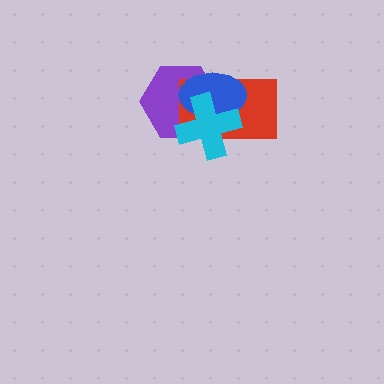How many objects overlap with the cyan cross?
3 objects overlap with the cyan cross.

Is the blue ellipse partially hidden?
Yes, it is partially covered by another shape.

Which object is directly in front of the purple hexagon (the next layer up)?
The red rectangle is directly in front of the purple hexagon.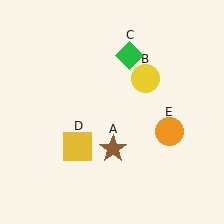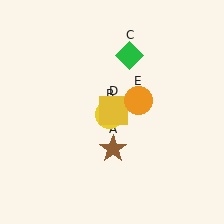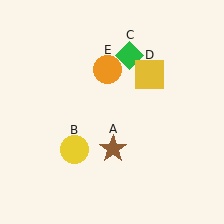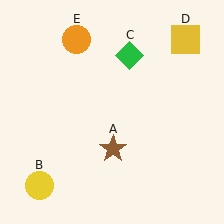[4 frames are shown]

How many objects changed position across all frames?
3 objects changed position: yellow circle (object B), yellow square (object D), orange circle (object E).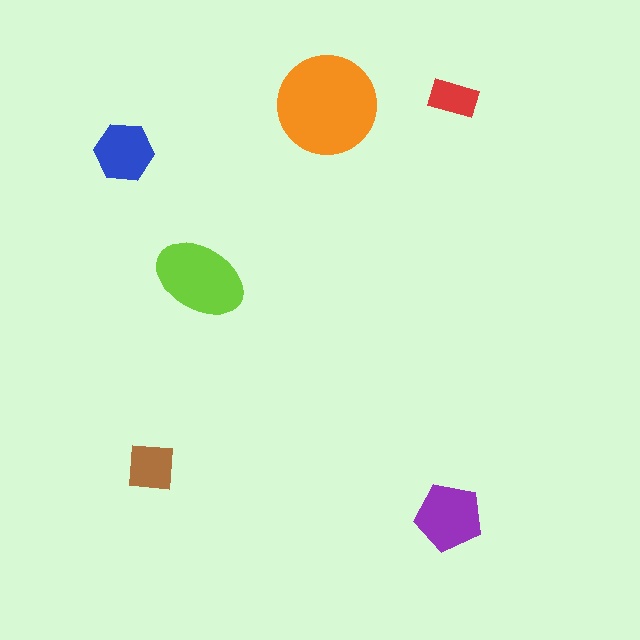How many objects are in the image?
There are 6 objects in the image.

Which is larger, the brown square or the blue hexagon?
The blue hexagon.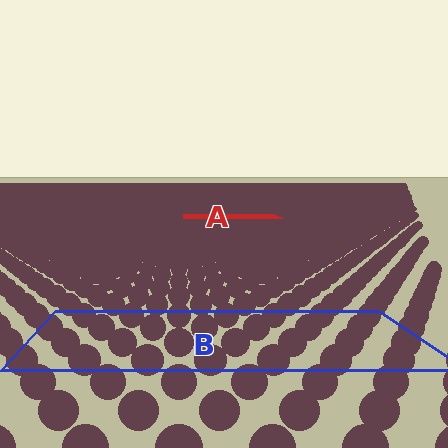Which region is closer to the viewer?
Region B is closer. The texture elements there are larger and more spread out.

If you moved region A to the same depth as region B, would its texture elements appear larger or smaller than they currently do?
They would appear larger. At a closer depth, the same texture elements are projected at a bigger on-screen size.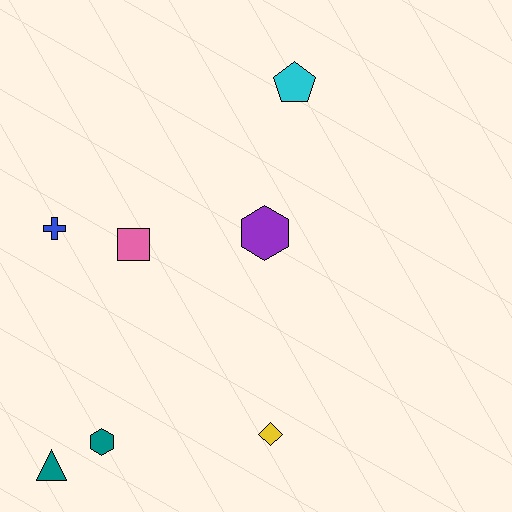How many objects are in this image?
There are 7 objects.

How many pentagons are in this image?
There is 1 pentagon.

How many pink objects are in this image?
There is 1 pink object.